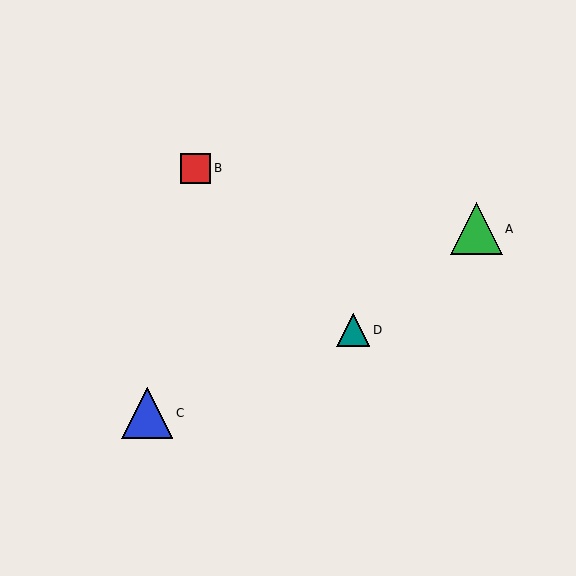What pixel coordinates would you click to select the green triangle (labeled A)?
Click at (476, 229) to select the green triangle A.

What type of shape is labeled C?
Shape C is a blue triangle.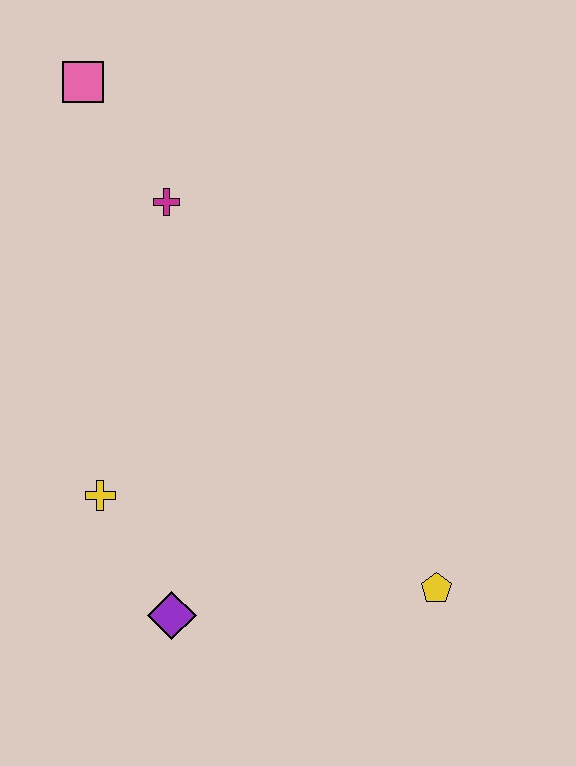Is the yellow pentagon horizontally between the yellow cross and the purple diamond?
No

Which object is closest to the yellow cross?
The purple diamond is closest to the yellow cross.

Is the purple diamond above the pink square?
No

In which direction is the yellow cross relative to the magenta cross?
The yellow cross is below the magenta cross.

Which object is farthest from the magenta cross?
The yellow pentagon is farthest from the magenta cross.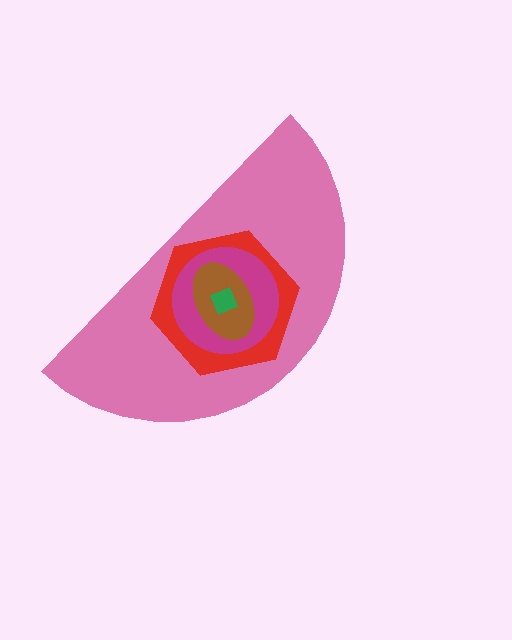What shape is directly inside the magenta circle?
The brown ellipse.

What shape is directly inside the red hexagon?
The magenta circle.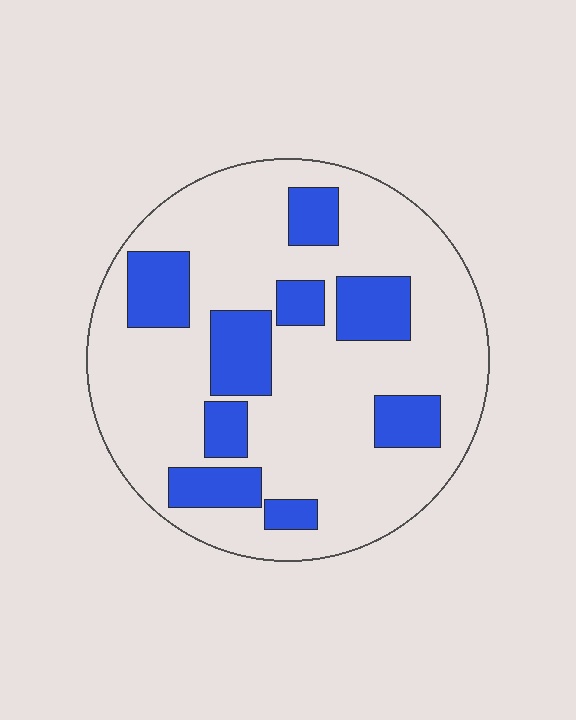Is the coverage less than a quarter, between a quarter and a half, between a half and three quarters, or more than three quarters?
Less than a quarter.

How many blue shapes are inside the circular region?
9.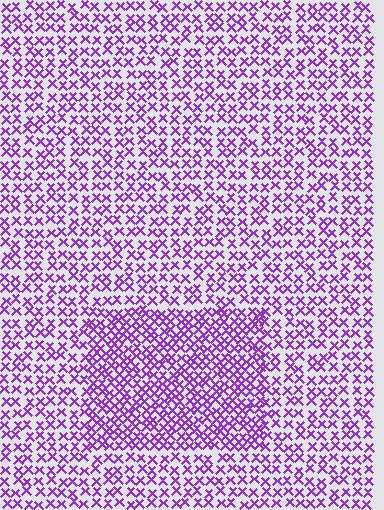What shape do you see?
I see a rectangle.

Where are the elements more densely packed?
The elements are more densely packed inside the rectangle boundary.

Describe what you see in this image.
The image contains small purple elements arranged at two different densities. A rectangle-shaped region is visible where the elements are more densely packed than the surrounding area.